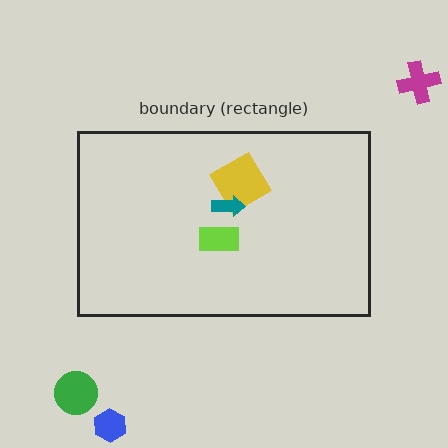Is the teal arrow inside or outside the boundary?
Inside.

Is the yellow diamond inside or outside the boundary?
Inside.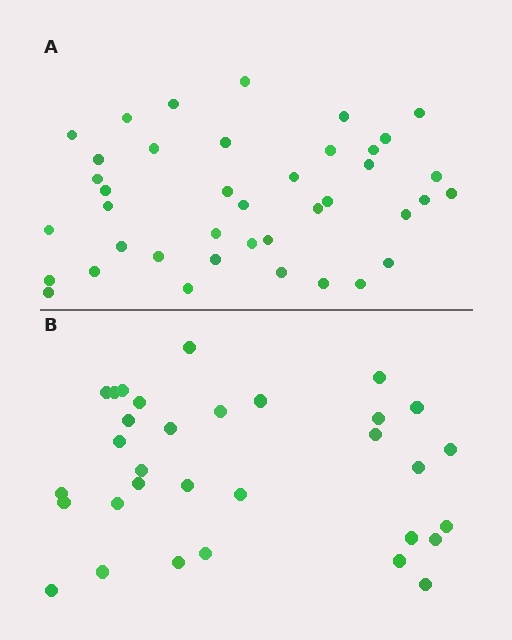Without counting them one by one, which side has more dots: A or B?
Region A (the top region) has more dots.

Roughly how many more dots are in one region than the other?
Region A has roughly 8 or so more dots than region B.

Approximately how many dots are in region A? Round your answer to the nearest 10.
About 40 dots.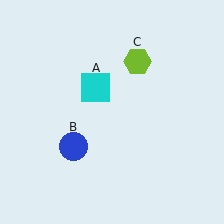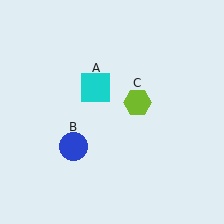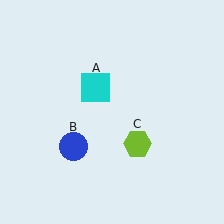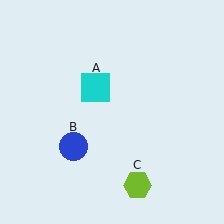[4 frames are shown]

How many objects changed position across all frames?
1 object changed position: lime hexagon (object C).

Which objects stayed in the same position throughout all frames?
Cyan square (object A) and blue circle (object B) remained stationary.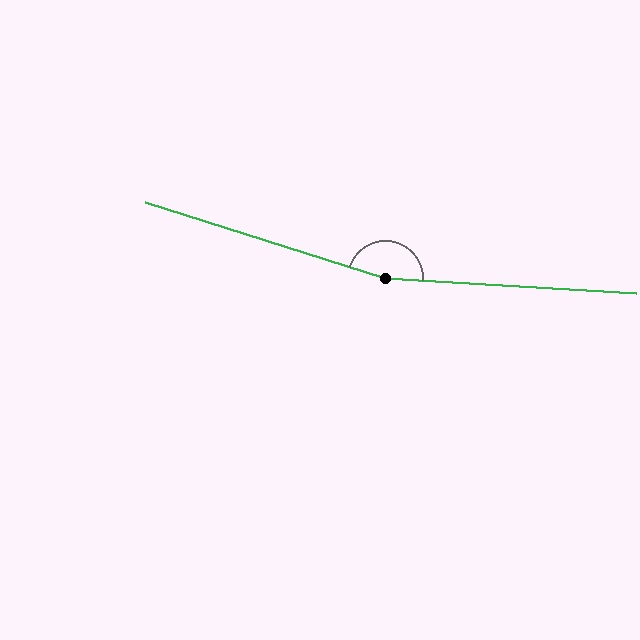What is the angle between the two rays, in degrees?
Approximately 166 degrees.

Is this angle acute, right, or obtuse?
It is obtuse.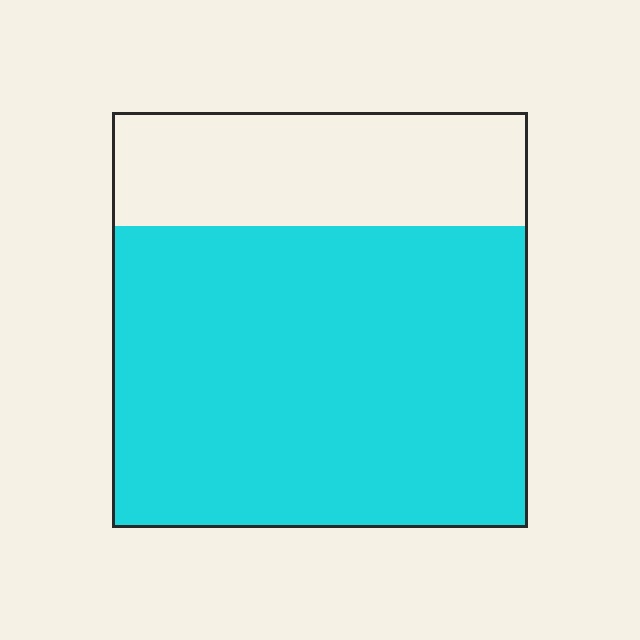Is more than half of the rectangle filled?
Yes.